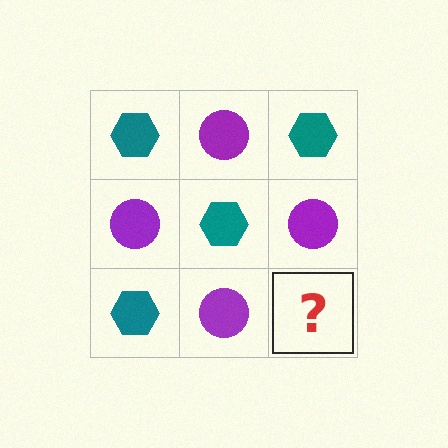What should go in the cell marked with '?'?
The missing cell should contain a teal hexagon.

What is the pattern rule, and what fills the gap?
The rule is that it alternates teal hexagon and purple circle in a checkerboard pattern. The gap should be filled with a teal hexagon.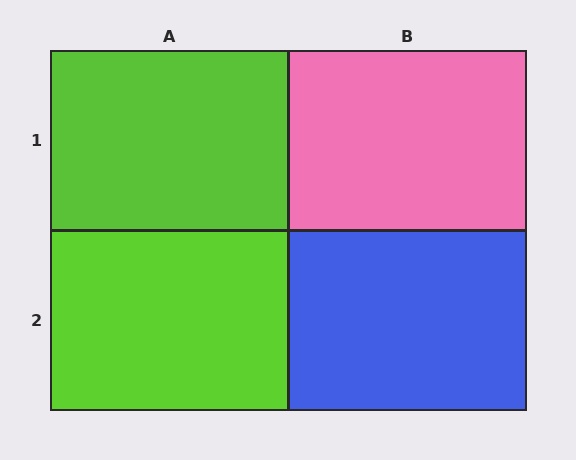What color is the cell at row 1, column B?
Pink.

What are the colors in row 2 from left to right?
Lime, blue.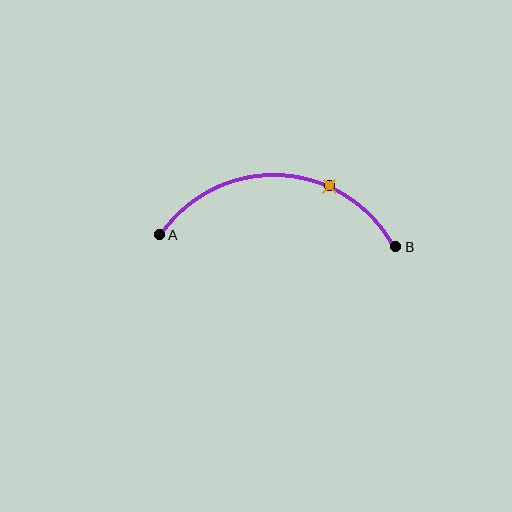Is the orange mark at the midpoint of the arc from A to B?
No. The orange mark lies on the arc but is closer to endpoint B. The arc midpoint would be at the point on the curve equidistant along the arc from both A and B.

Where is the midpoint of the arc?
The arc midpoint is the point on the curve farthest from the straight line joining A and B. It sits above that line.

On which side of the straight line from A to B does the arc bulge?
The arc bulges above the straight line connecting A and B.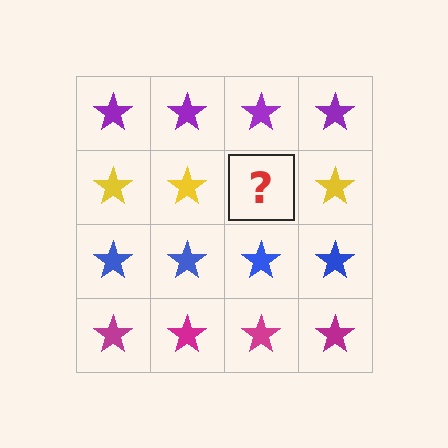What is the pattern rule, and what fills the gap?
The rule is that each row has a consistent color. The gap should be filled with a yellow star.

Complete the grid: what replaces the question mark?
The question mark should be replaced with a yellow star.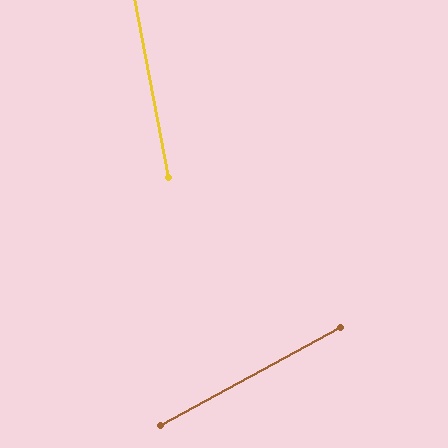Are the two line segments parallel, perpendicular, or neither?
Neither parallel nor perpendicular — they differ by about 72°.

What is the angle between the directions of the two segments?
Approximately 72 degrees.